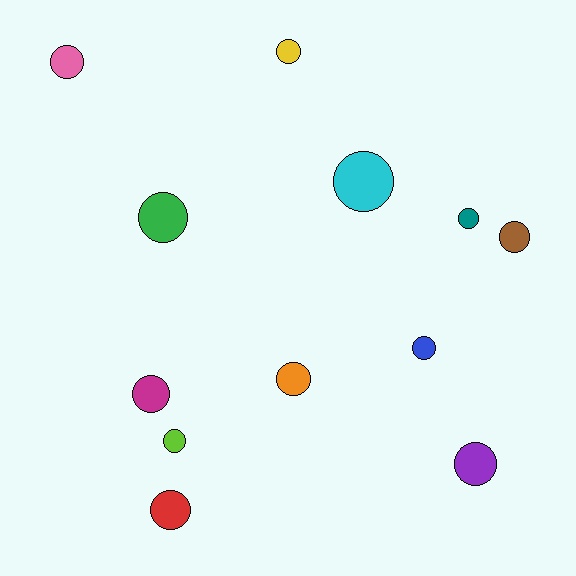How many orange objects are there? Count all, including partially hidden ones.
There is 1 orange object.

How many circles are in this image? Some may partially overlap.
There are 12 circles.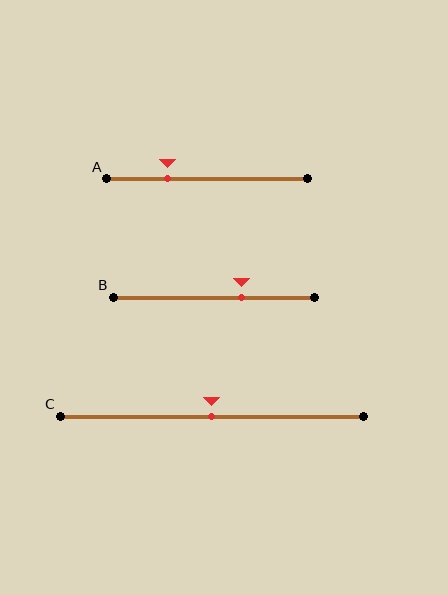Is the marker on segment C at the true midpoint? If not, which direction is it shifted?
Yes, the marker on segment C is at the true midpoint.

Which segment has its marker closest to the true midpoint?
Segment C has its marker closest to the true midpoint.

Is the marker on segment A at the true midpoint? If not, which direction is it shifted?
No, the marker on segment A is shifted to the left by about 20% of the segment length.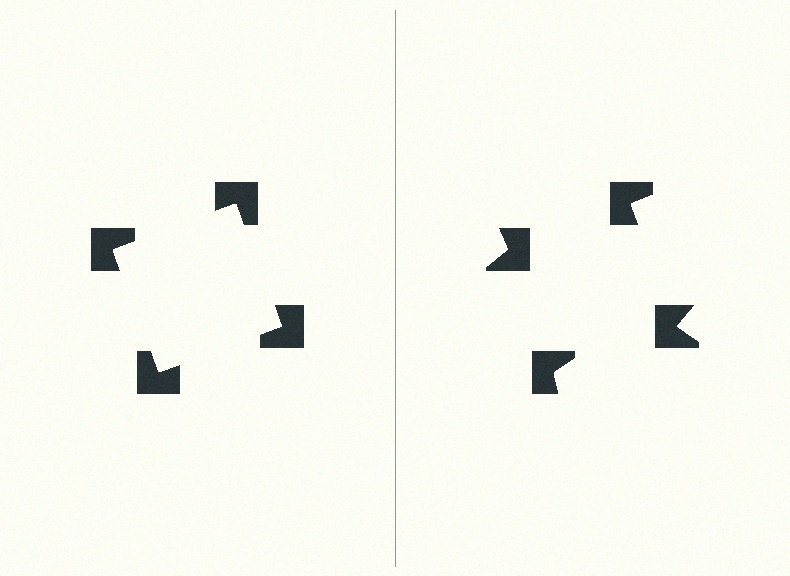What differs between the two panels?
The notched squares are positioned identically on both sides; only the wedge orientations differ. On the left they align to a square; on the right they are misaligned.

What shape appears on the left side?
An illusory square.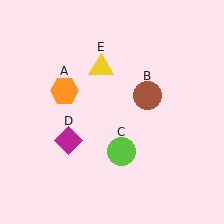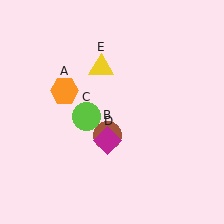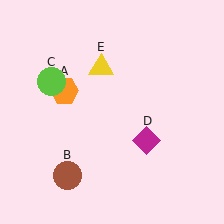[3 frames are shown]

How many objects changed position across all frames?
3 objects changed position: brown circle (object B), lime circle (object C), magenta diamond (object D).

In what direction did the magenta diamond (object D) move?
The magenta diamond (object D) moved right.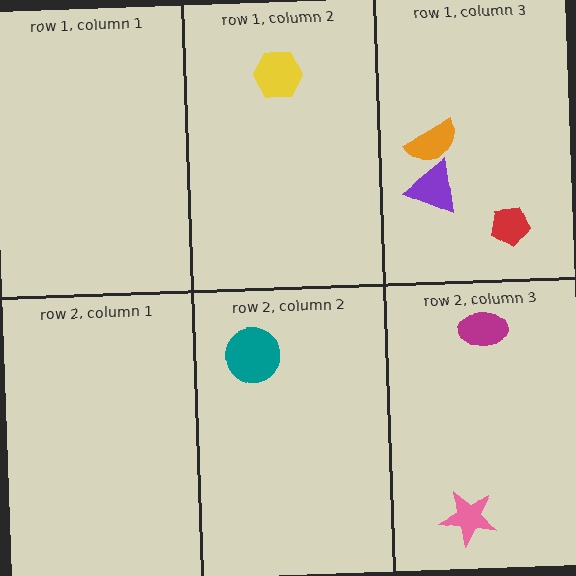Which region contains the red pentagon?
The row 1, column 3 region.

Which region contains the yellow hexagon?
The row 1, column 2 region.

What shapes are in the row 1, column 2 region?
The yellow hexagon.